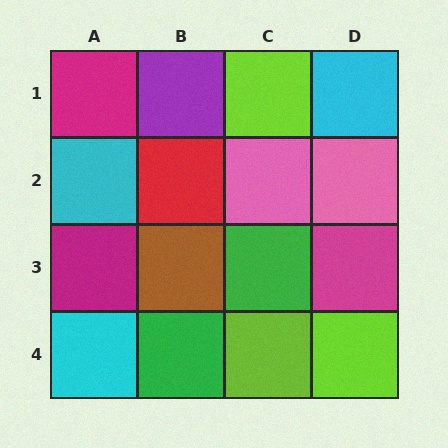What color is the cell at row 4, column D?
Lime.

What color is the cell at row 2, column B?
Red.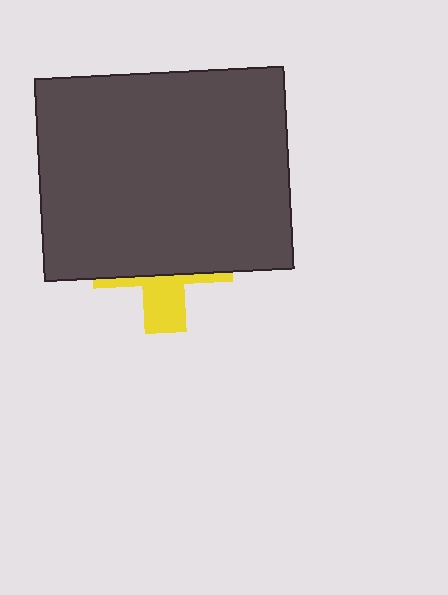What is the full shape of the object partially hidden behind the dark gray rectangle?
The partially hidden object is a yellow cross.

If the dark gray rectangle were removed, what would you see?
You would see the complete yellow cross.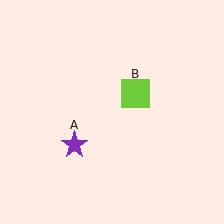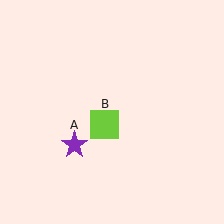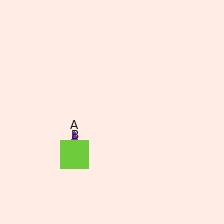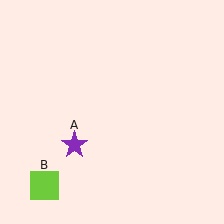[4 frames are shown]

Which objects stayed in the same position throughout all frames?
Purple star (object A) remained stationary.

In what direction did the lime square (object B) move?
The lime square (object B) moved down and to the left.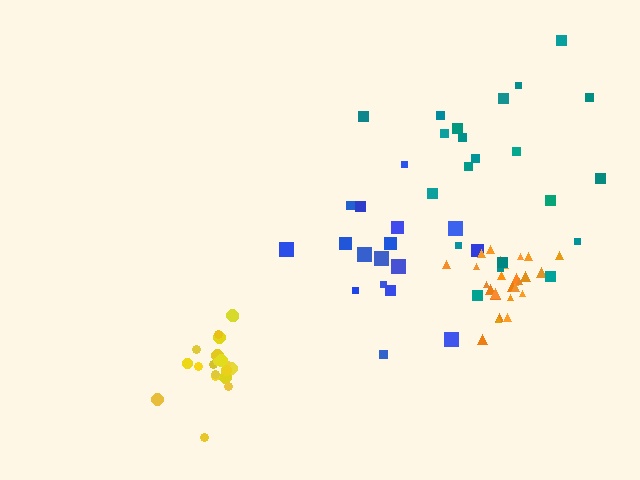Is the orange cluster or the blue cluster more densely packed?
Orange.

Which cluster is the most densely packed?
Orange.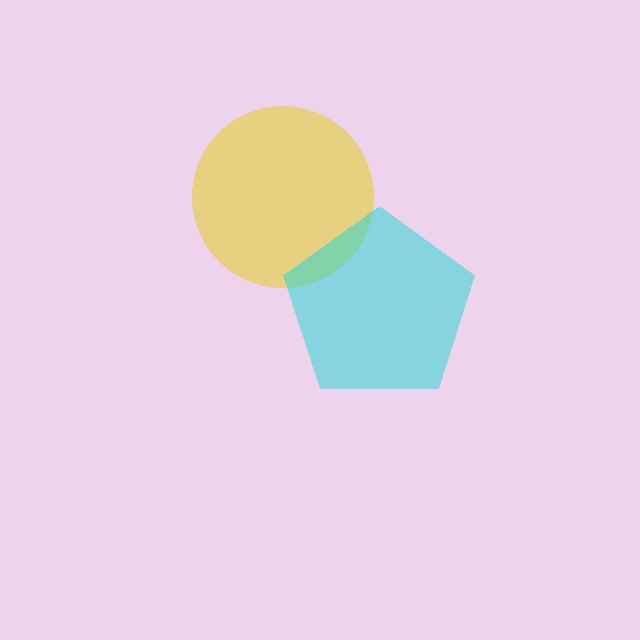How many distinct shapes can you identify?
There are 2 distinct shapes: a yellow circle, a cyan pentagon.